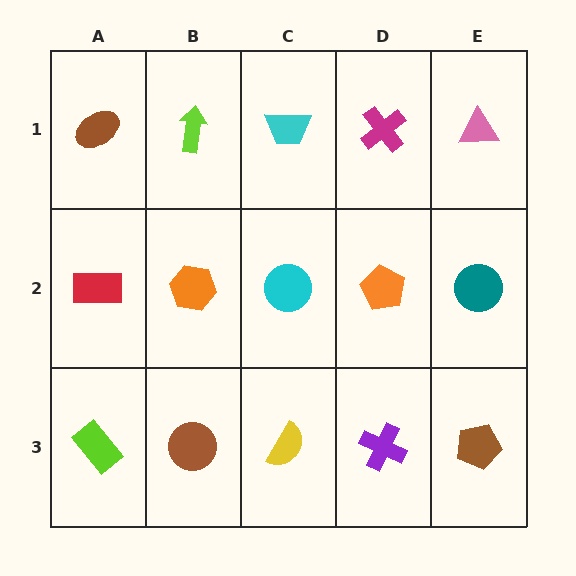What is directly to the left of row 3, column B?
A lime rectangle.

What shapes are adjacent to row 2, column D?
A magenta cross (row 1, column D), a purple cross (row 3, column D), a cyan circle (row 2, column C), a teal circle (row 2, column E).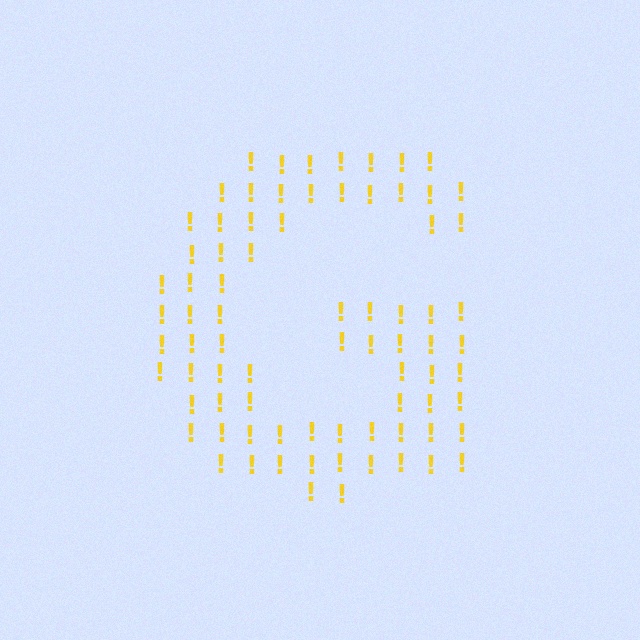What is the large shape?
The large shape is the letter G.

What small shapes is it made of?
It is made of small exclamation marks.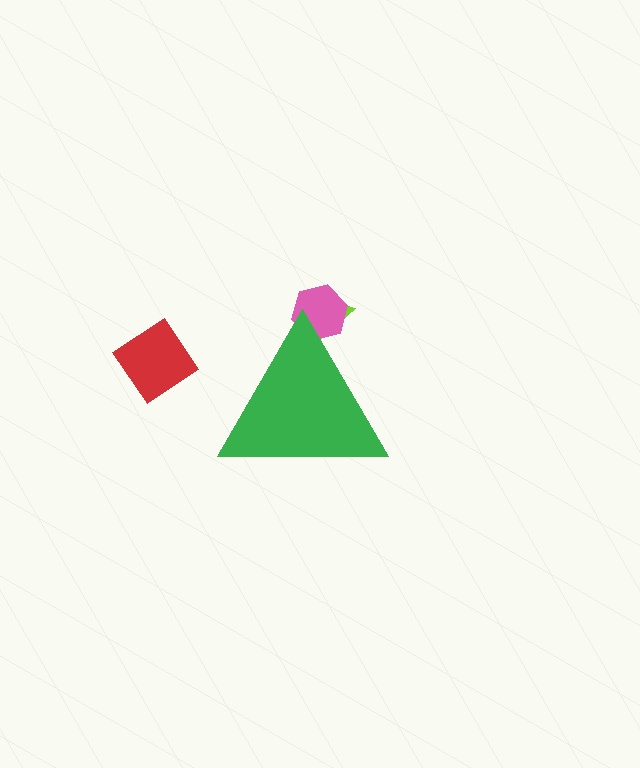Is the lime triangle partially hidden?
Yes, the lime triangle is partially hidden behind the green triangle.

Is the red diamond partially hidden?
No, the red diamond is fully visible.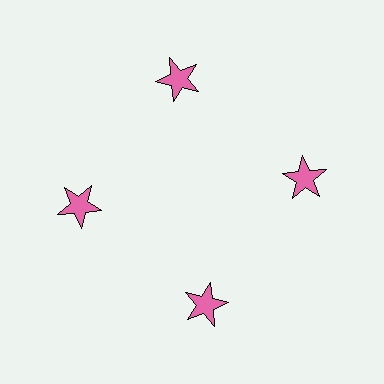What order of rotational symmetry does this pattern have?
This pattern has 4-fold rotational symmetry.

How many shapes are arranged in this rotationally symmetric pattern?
There are 4 shapes, arranged in 4 groups of 1.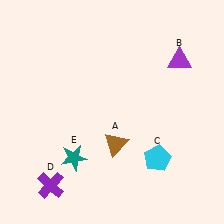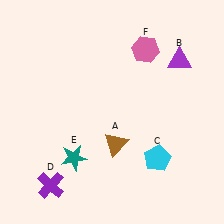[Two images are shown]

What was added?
A pink hexagon (F) was added in Image 2.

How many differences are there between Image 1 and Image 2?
There is 1 difference between the two images.